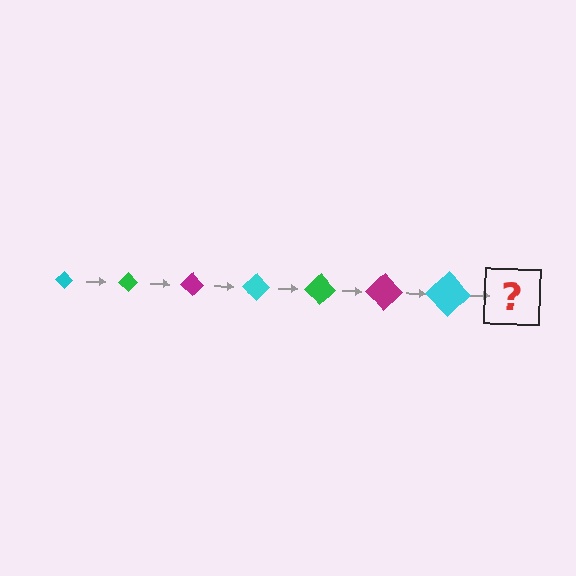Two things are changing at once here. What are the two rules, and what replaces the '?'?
The two rules are that the diamond grows larger each step and the color cycles through cyan, green, and magenta. The '?' should be a green diamond, larger than the previous one.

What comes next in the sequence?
The next element should be a green diamond, larger than the previous one.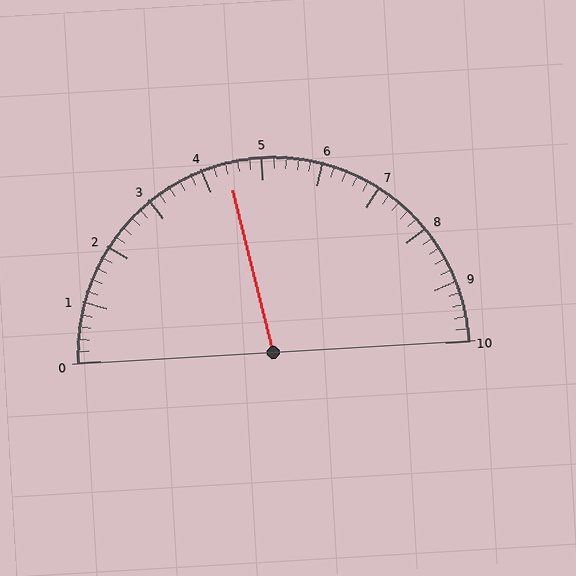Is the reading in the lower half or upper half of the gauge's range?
The reading is in the lower half of the range (0 to 10).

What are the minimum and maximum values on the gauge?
The gauge ranges from 0 to 10.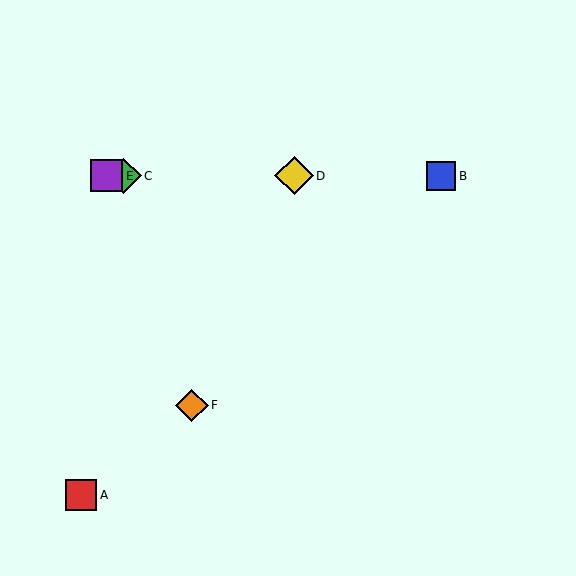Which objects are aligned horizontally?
Objects B, C, D, E are aligned horizontally.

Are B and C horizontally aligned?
Yes, both are at y≈176.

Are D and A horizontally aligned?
No, D is at y≈176 and A is at y≈495.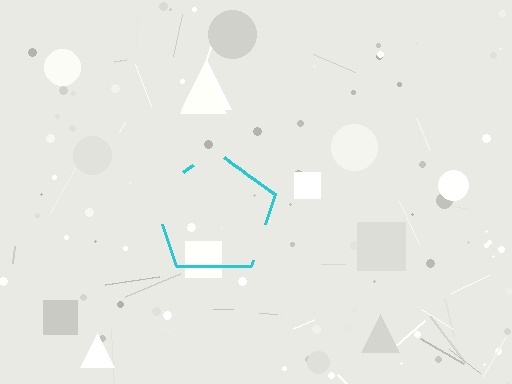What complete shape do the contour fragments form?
The contour fragments form a pentagon.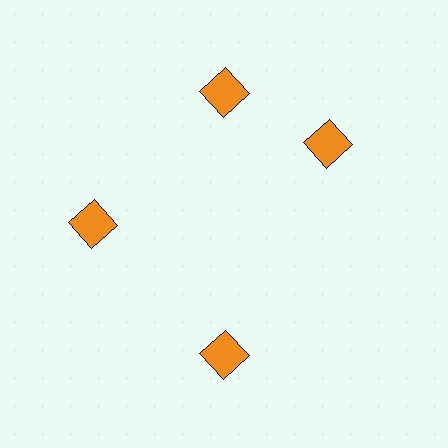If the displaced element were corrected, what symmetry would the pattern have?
It would have 4-fold rotational symmetry — the pattern would map onto itself every 90 degrees.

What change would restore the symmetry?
The symmetry would be restored by rotating it back into even spacing with its neighbors so that all 4 diamonds sit at equal angles and equal distance from the center.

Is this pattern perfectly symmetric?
No. The 4 orange diamonds are arranged in a ring, but one element near the 3 o'clock position is rotated out of alignment along the ring, breaking the 4-fold rotational symmetry.